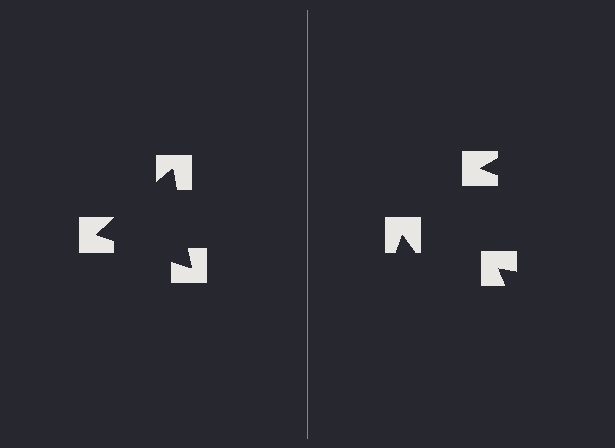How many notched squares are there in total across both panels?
6 — 3 on each side.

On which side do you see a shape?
An illusory triangle appears on the left side. On the right side the wedge cuts are rotated, so no coherent shape forms.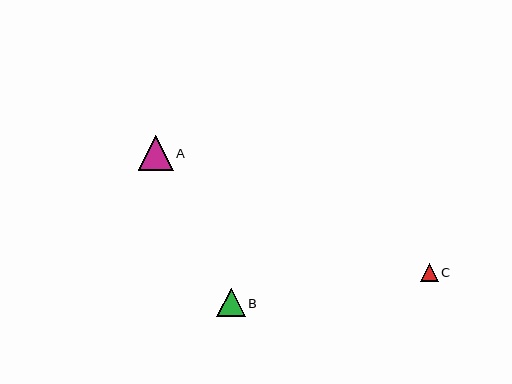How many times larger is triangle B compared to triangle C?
Triangle B is approximately 1.6 times the size of triangle C.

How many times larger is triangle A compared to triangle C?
Triangle A is approximately 1.9 times the size of triangle C.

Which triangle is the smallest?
Triangle C is the smallest with a size of approximately 18 pixels.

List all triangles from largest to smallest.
From largest to smallest: A, B, C.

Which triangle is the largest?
Triangle A is the largest with a size of approximately 35 pixels.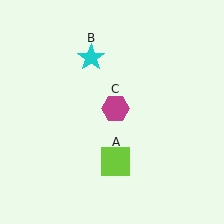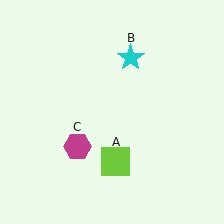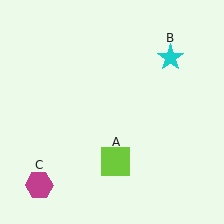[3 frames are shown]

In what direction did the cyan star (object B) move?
The cyan star (object B) moved right.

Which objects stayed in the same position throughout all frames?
Lime square (object A) remained stationary.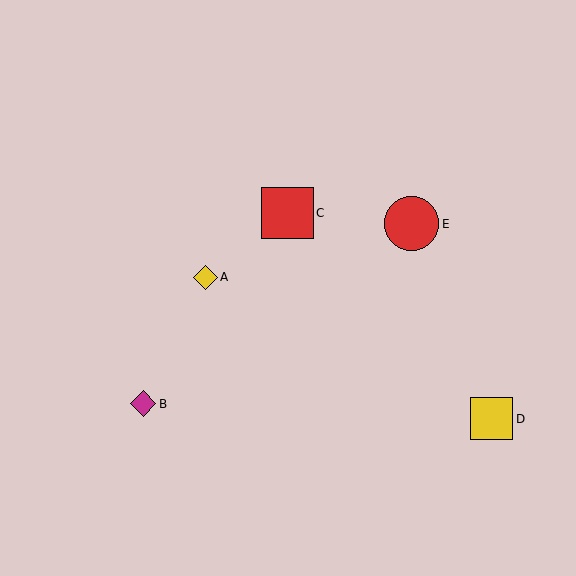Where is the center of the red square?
The center of the red square is at (287, 213).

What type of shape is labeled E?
Shape E is a red circle.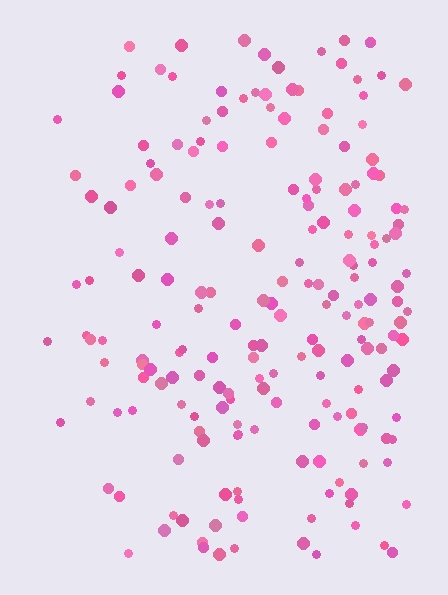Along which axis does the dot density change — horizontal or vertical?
Horizontal.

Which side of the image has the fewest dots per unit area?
The left.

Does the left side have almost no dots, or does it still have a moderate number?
Still a moderate number, just noticeably fewer than the right.